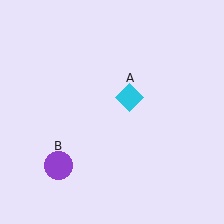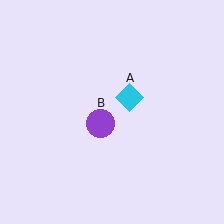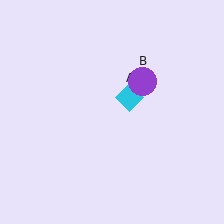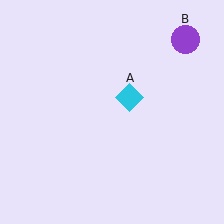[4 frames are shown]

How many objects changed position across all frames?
1 object changed position: purple circle (object B).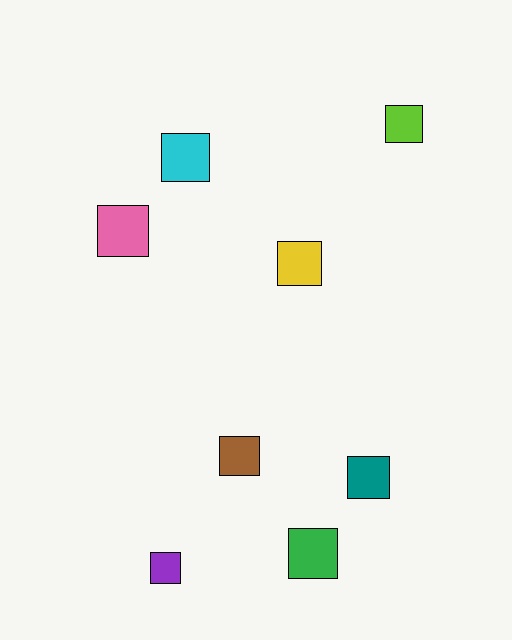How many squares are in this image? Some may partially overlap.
There are 8 squares.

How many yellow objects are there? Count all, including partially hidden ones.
There is 1 yellow object.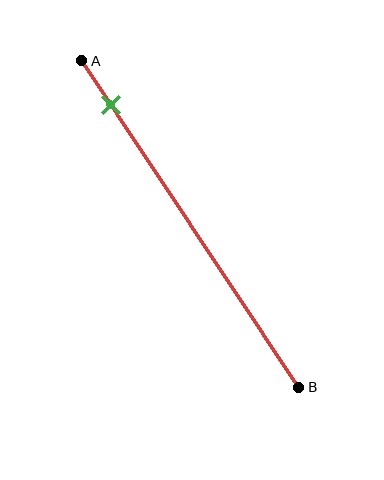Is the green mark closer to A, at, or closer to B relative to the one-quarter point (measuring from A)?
The green mark is closer to point A than the one-quarter point of segment AB.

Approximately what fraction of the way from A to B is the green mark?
The green mark is approximately 15% of the way from A to B.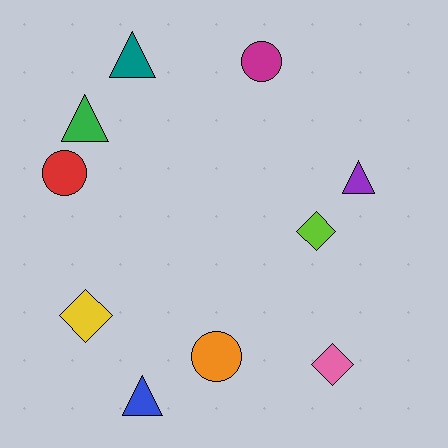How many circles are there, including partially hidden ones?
There are 3 circles.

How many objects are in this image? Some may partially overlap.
There are 10 objects.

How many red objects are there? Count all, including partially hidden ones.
There is 1 red object.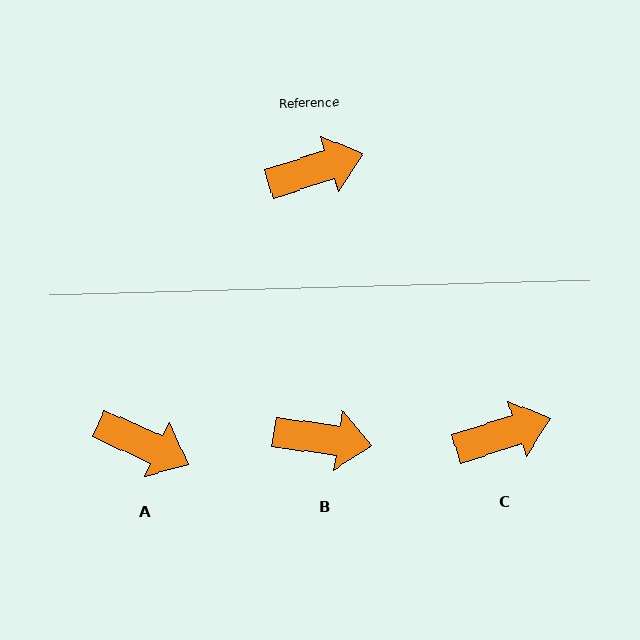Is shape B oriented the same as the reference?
No, it is off by about 26 degrees.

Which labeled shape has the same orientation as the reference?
C.